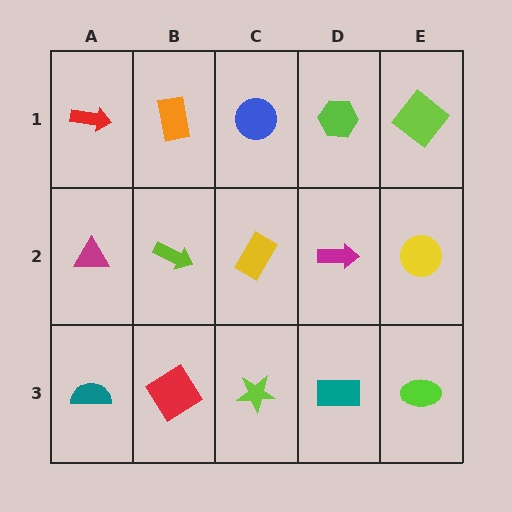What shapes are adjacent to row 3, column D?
A magenta arrow (row 2, column D), a lime star (row 3, column C), a lime ellipse (row 3, column E).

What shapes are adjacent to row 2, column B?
An orange rectangle (row 1, column B), a red diamond (row 3, column B), a magenta triangle (row 2, column A), a yellow rectangle (row 2, column C).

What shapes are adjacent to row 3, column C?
A yellow rectangle (row 2, column C), a red diamond (row 3, column B), a teal rectangle (row 3, column D).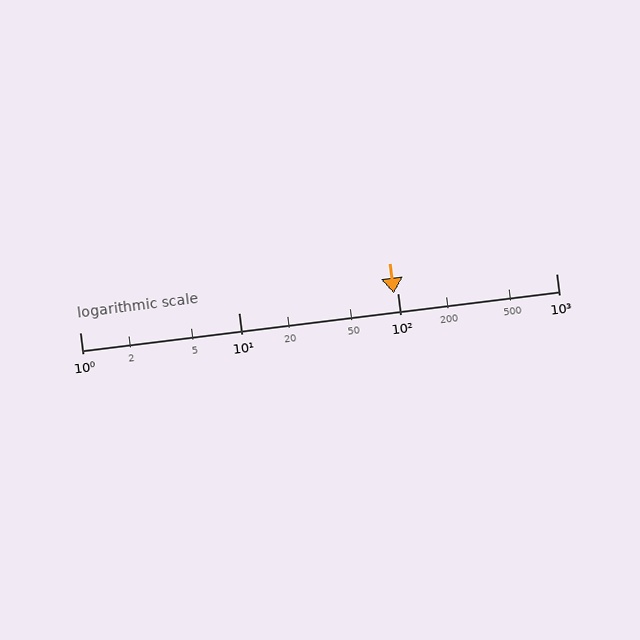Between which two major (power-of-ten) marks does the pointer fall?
The pointer is between 10 and 100.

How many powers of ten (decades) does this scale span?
The scale spans 3 decades, from 1 to 1000.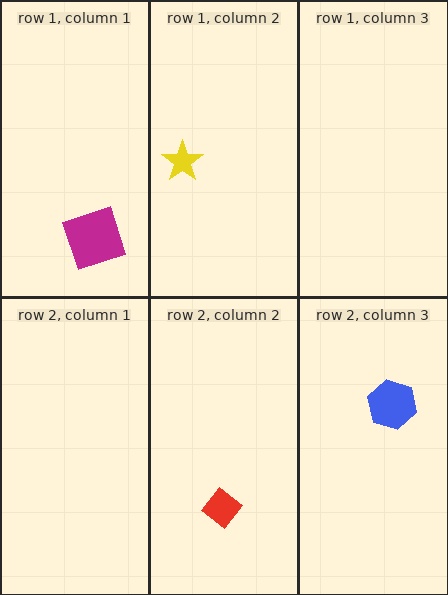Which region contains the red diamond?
The row 2, column 2 region.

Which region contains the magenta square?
The row 1, column 1 region.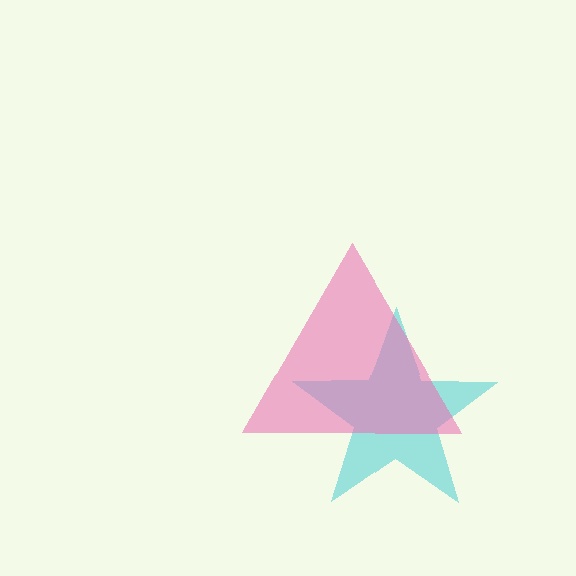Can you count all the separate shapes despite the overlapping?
Yes, there are 2 separate shapes.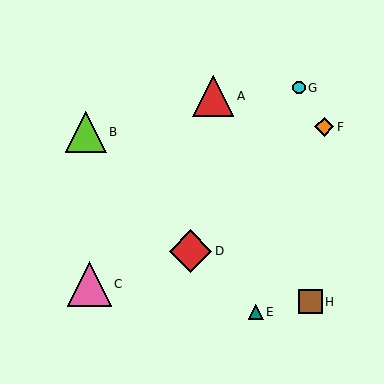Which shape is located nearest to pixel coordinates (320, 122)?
The orange diamond (labeled F) at (324, 127) is nearest to that location.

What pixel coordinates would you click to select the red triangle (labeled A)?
Click at (213, 96) to select the red triangle A.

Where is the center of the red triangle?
The center of the red triangle is at (213, 96).